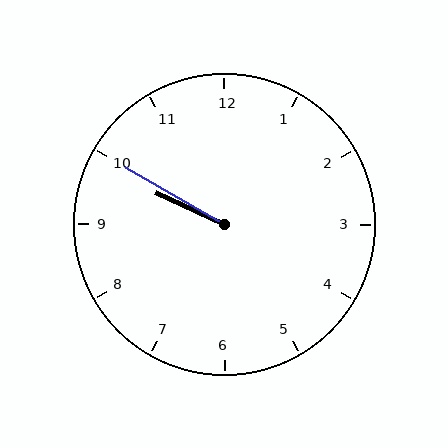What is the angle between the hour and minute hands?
Approximately 5 degrees.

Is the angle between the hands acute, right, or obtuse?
It is acute.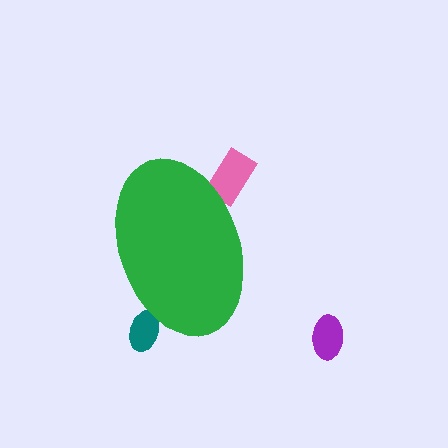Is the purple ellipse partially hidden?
No, the purple ellipse is fully visible.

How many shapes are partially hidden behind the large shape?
2 shapes are partially hidden.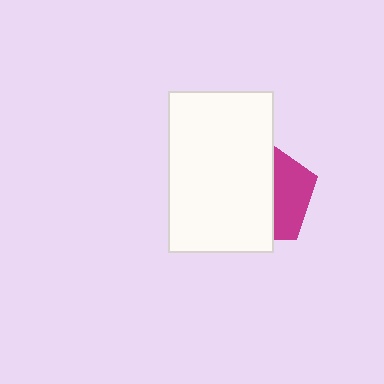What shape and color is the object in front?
The object in front is a white rectangle.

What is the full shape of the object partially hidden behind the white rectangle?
The partially hidden object is a magenta pentagon.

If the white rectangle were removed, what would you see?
You would see the complete magenta pentagon.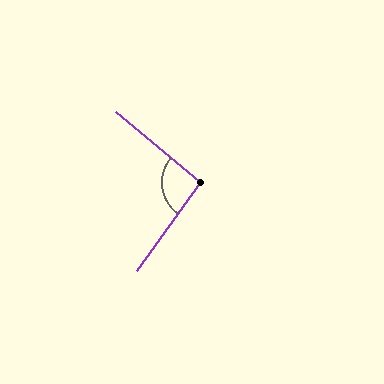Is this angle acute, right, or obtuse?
It is approximately a right angle.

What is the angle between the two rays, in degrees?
Approximately 94 degrees.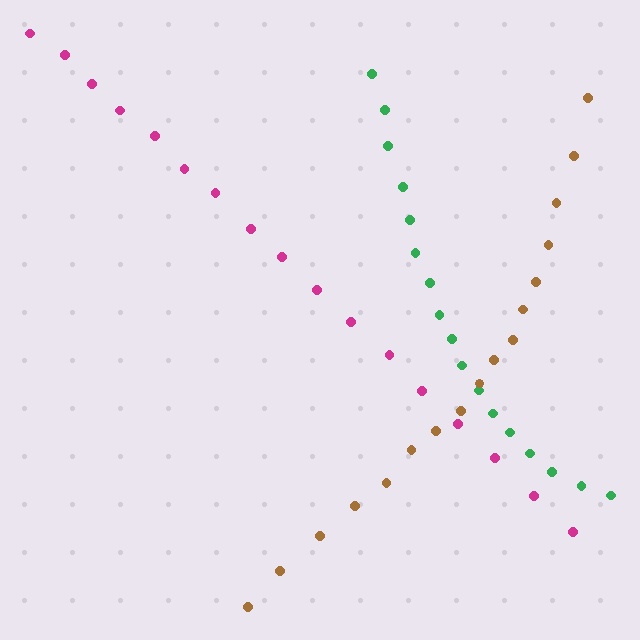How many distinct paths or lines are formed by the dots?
There are 3 distinct paths.